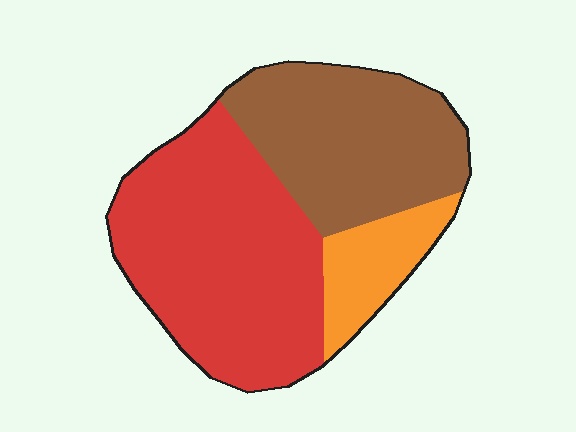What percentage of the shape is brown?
Brown takes up about three eighths (3/8) of the shape.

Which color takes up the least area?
Orange, at roughly 15%.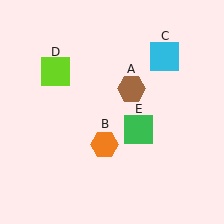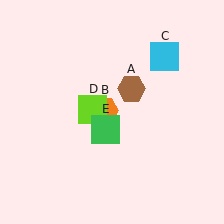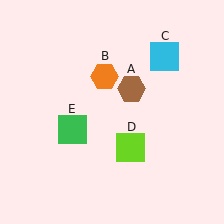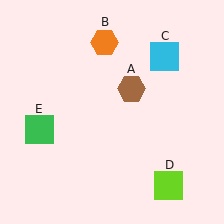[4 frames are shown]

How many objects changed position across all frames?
3 objects changed position: orange hexagon (object B), lime square (object D), green square (object E).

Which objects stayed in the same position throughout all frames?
Brown hexagon (object A) and cyan square (object C) remained stationary.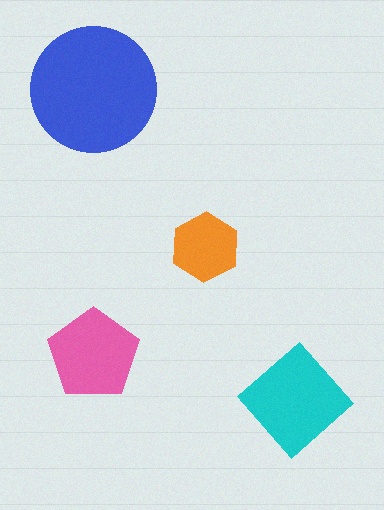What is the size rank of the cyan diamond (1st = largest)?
2nd.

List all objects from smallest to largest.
The orange hexagon, the pink pentagon, the cyan diamond, the blue circle.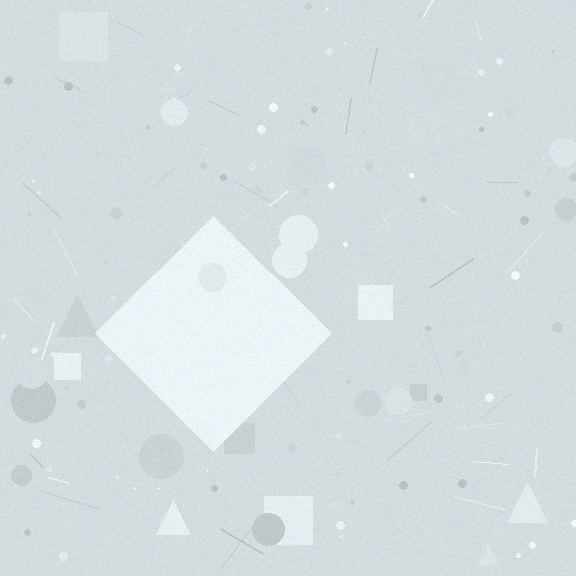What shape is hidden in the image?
A diamond is hidden in the image.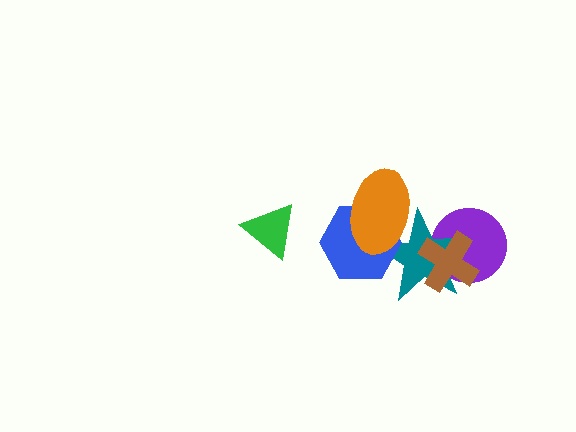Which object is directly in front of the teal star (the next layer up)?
The brown cross is directly in front of the teal star.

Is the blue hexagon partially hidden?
Yes, it is partially covered by another shape.